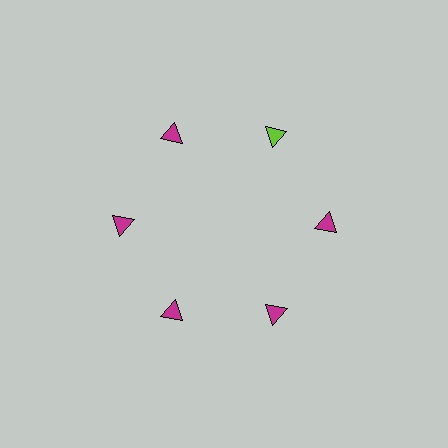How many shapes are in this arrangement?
There are 6 shapes arranged in a ring pattern.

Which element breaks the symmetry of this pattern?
The lime triangle at roughly the 1 o'clock position breaks the symmetry. All other shapes are magenta triangles.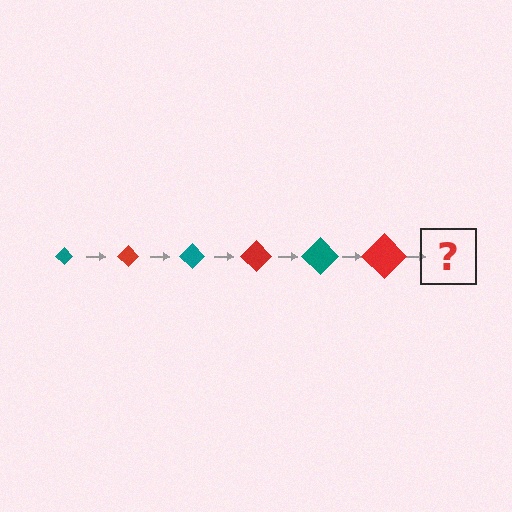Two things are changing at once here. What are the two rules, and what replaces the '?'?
The two rules are that the diamond grows larger each step and the color cycles through teal and red. The '?' should be a teal diamond, larger than the previous one.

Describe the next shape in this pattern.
It should be a teal diamond, larger than the previous one.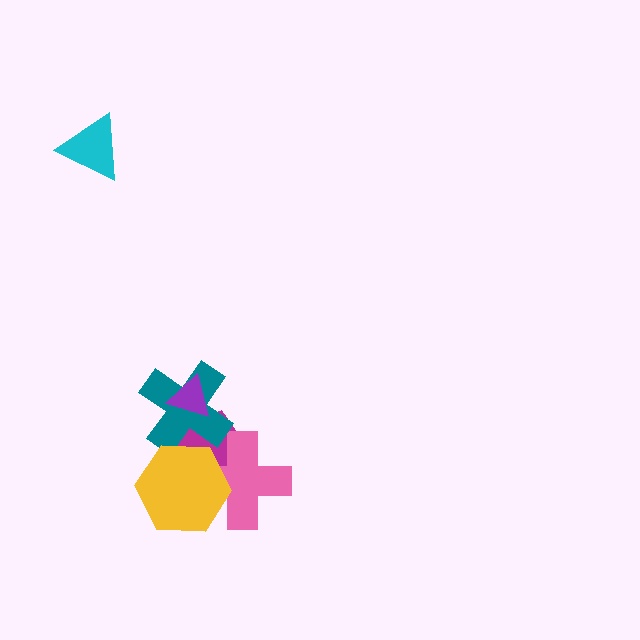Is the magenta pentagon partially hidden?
Yes, it is partially covered by another shape.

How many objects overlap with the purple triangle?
2 objects overlap with the purple triangle.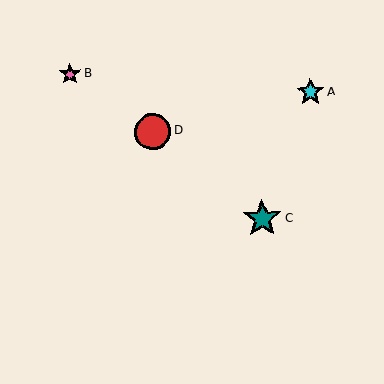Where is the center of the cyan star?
The center of the cyan star is at (310, 92).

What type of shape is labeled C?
Shape C is a teal star.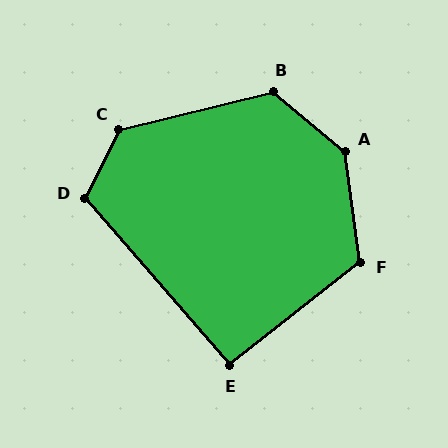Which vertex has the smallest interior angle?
E, at approximately 93 degrees.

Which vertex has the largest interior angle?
A, at approximately 137 degrees.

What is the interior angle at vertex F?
Approximately 121 degrees (obtuse).